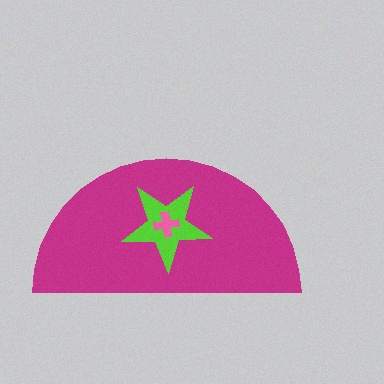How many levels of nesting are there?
3.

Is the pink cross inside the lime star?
Yes.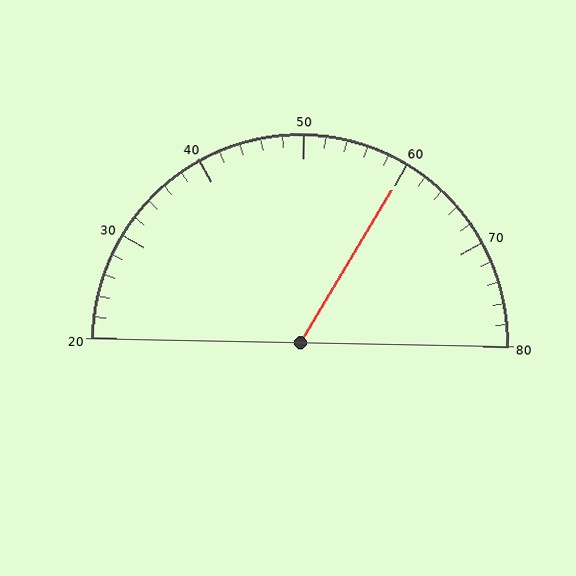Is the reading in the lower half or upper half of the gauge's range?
The reading is in the upper half of the range (20 to 80).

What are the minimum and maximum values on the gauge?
The gauge ranges from 20 to 80.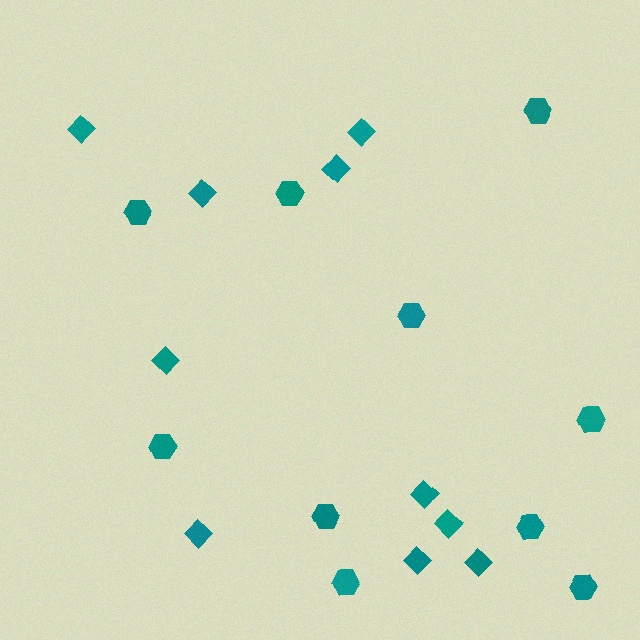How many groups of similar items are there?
There are 2 groups: one group of diamonds (10) and one group of hexagons (10).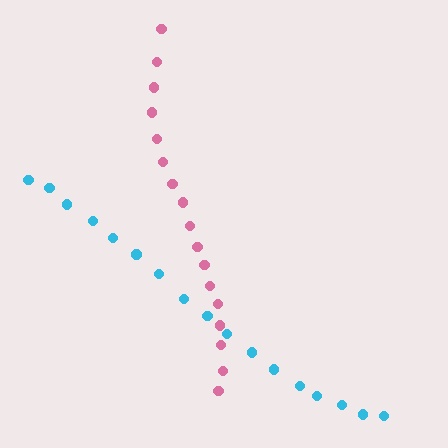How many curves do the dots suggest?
There are 2 distinct paths.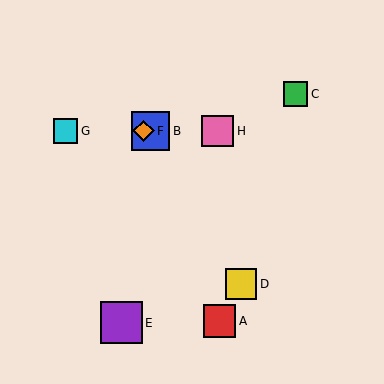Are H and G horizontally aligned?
Yes, both are at y≈131.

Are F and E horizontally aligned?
No, F is at y≈131 and E is at y≈323.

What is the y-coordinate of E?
Object E is at y≈323.